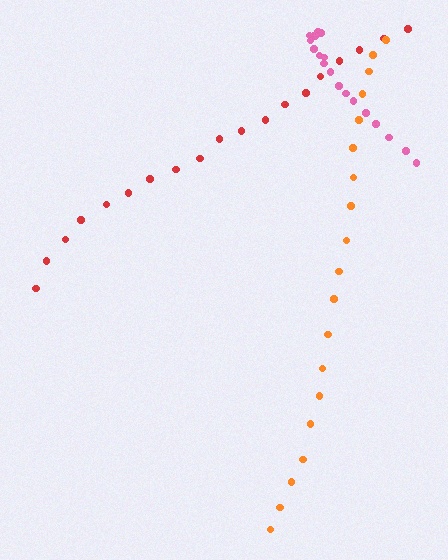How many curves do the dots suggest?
There are 3 distinct paths.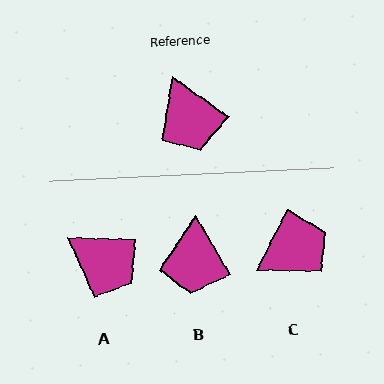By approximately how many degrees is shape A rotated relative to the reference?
Approximately 34 degrees counter-clockwise.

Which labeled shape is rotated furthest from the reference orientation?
C, about 98 degrees away.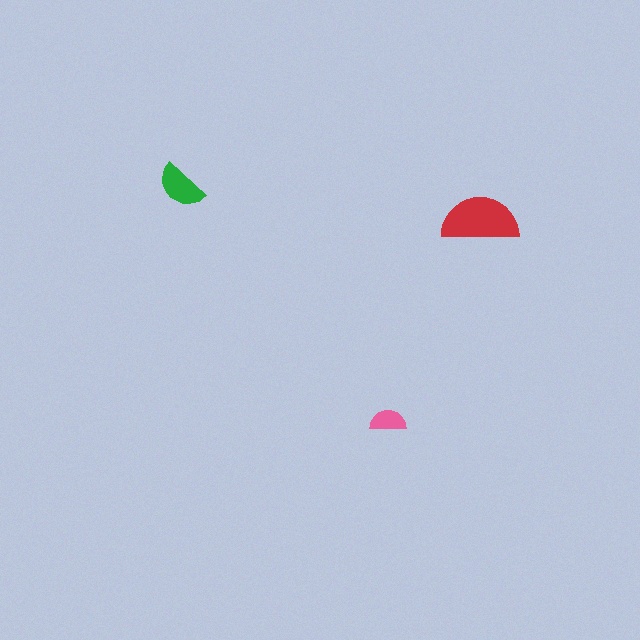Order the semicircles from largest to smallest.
the red one, the green one, the pink one.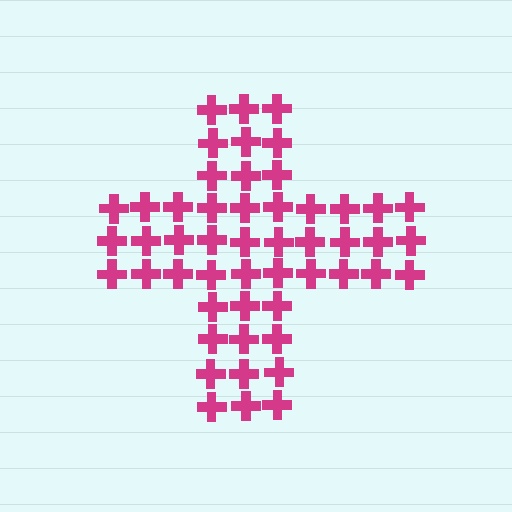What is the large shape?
The large shape is a cross.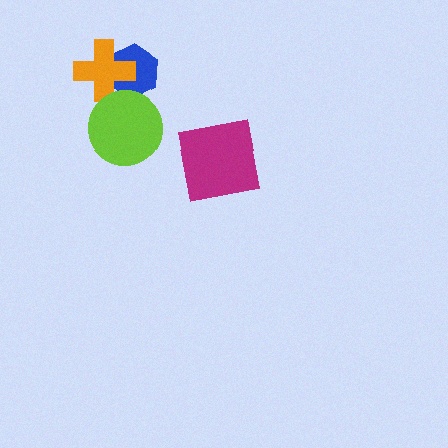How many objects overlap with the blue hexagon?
2 objects overlap with the blue hexagon.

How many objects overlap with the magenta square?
0 objects overlap with the magenta square.